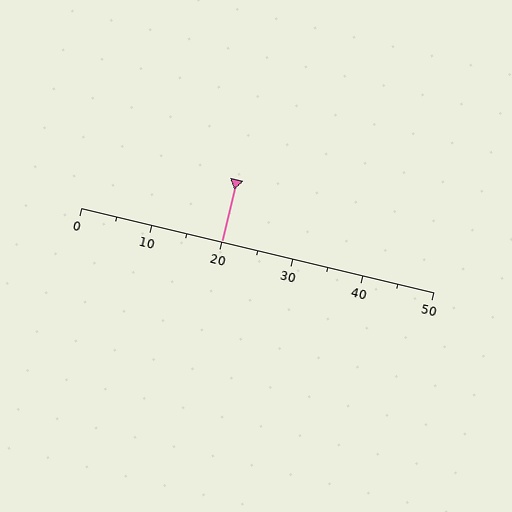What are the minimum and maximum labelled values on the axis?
The axis runs from 0 to 50.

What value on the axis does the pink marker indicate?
The marker indicates approximately 20.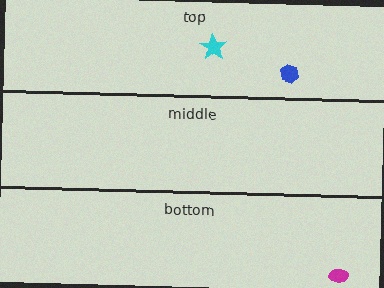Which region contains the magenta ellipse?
The bottom region.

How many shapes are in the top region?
2.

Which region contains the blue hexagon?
The top region.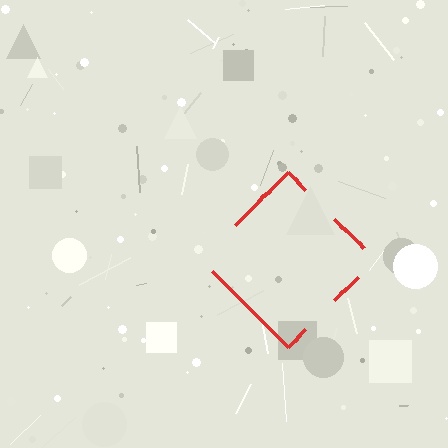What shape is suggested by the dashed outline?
The dashed outline suggests a diamond.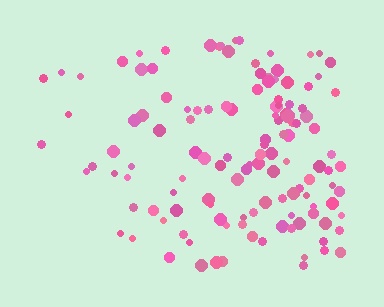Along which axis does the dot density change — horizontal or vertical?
Horizontal.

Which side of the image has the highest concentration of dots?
The right.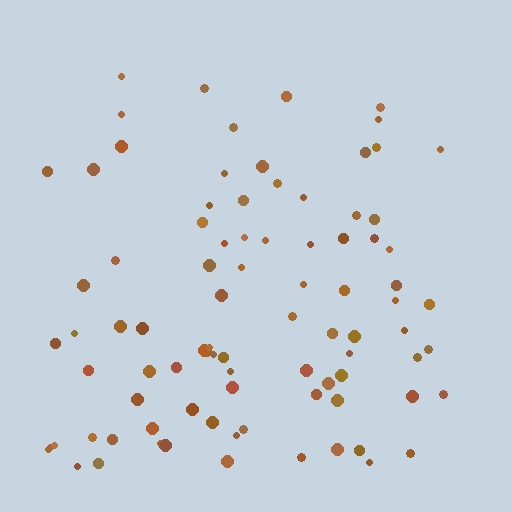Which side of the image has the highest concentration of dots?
The bottom.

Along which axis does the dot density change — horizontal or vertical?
Vertical.